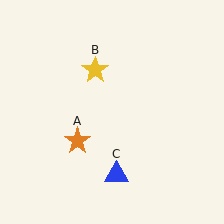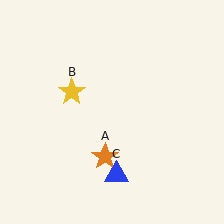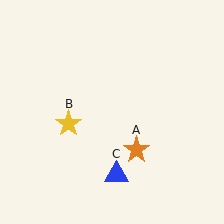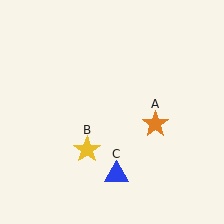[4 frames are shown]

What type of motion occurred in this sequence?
The orange star (object A), yellow star (object B) rotated counterclockwise around the center of the scene.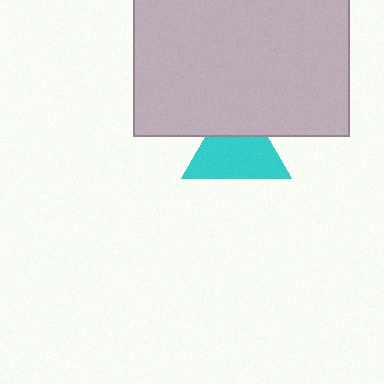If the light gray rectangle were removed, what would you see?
You would see the complete cyan triangle.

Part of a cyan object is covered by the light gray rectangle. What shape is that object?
It is a triangle.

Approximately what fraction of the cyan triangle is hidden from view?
Roughly 32% of the cyan triangle is hidden behind the light gray rectangle.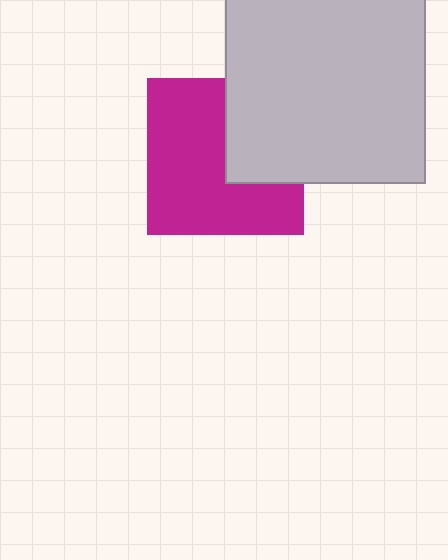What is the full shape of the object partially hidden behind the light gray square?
The partially hidden object is a magenta square.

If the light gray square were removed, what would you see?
You would see the complete magenta square.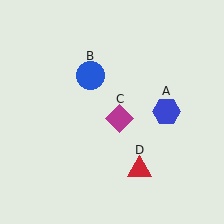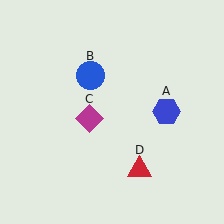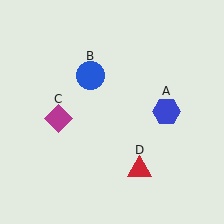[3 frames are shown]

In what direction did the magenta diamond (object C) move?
The magenta diamond (object C) moved left.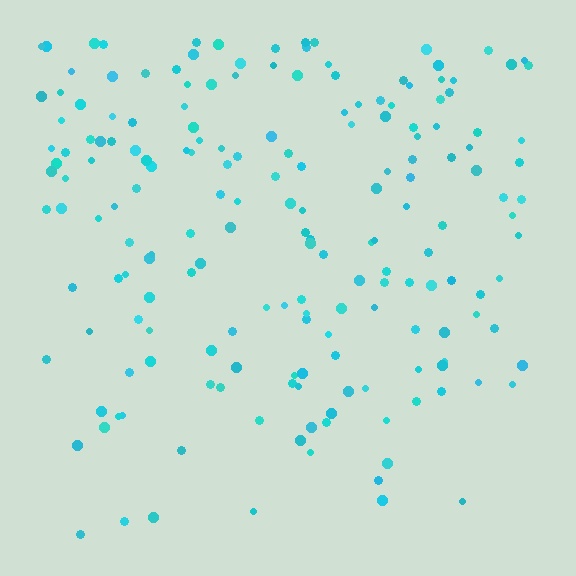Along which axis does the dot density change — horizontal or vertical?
Vertical.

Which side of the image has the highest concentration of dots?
The top.